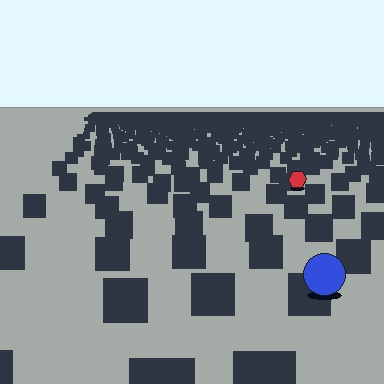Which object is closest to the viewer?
The blue circle is closest. The texture marks near it are larger and more spread out.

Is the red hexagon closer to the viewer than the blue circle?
No. The blue circle is closer — you can tell from the texture gradient: the ground texture is coarser near it.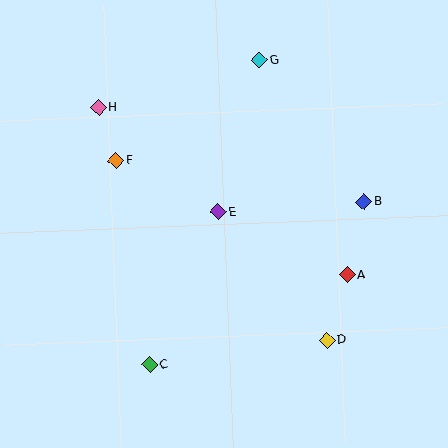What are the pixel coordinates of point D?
Point D is at (327, 340).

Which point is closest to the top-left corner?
Point H is closest to the top-left corner.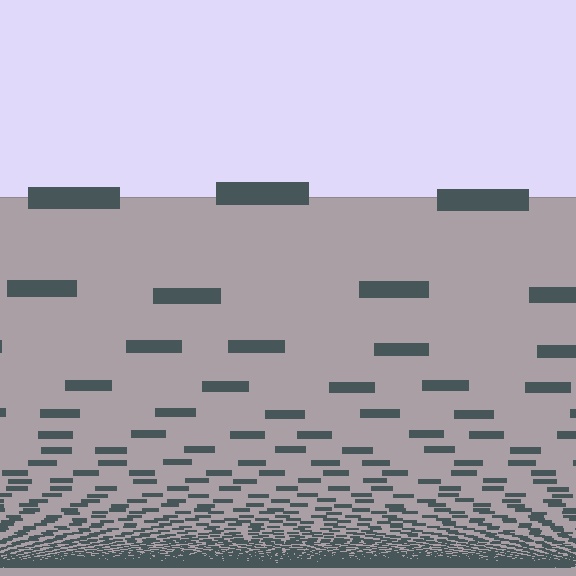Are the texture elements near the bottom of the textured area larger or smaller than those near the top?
Smaller. The gradient is inverted — elements near the bottom are smaller and denser.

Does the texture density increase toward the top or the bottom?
Density increases toward the bottom.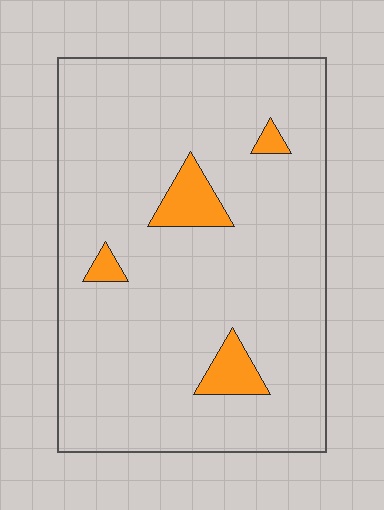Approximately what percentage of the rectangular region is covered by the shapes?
Approximately 5%.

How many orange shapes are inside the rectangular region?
4.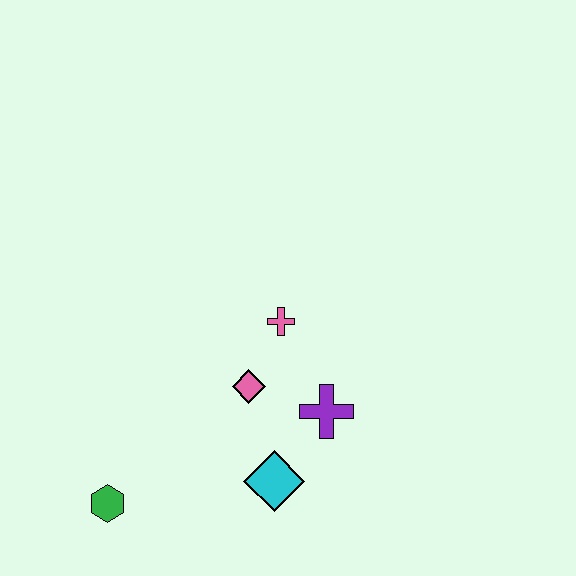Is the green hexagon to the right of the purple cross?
No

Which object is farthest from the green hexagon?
The pink cross is farthest from the green hexagon.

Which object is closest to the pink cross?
The pink diamond is closest to the pink cross.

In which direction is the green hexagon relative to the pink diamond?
The green hexagon is to the left of the pink diamond.